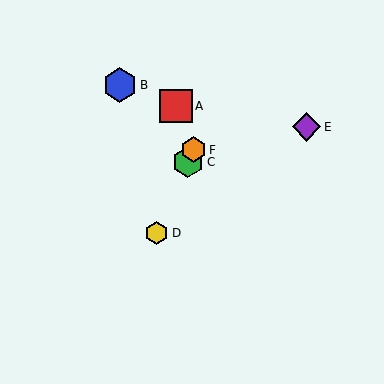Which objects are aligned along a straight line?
Objects C, D, F are aligned along a straight line.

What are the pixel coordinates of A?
Object A is at (176, 106).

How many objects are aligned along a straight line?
3 objects (C, D, F) are aligned along a straight line.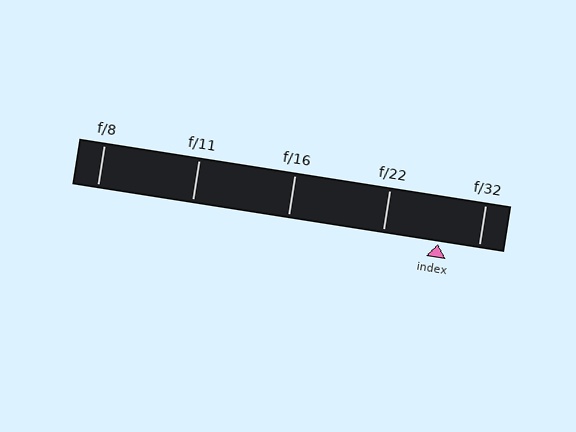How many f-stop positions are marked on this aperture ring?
There are 5 f-stop positions marked.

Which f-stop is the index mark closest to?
The index mark is closest to f/32.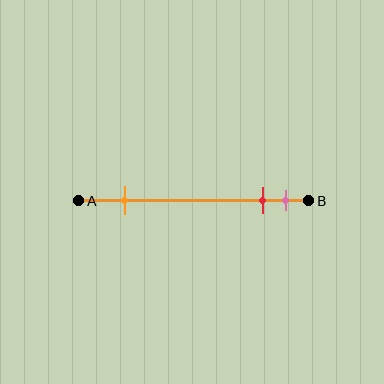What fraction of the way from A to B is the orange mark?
The orange mark is approximately 20% (0.2) of the way from A to B.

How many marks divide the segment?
There are 3 marks dividing the segment.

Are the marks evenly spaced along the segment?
No, the marks are not evenly spaced.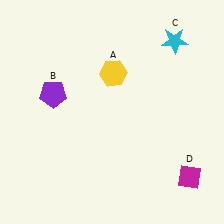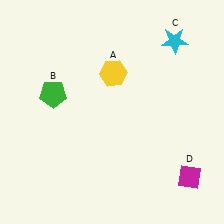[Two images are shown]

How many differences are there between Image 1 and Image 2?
There is 1 difference between the two images.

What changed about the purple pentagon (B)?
In Image 1, B is purple. In Image 2, it changed to green.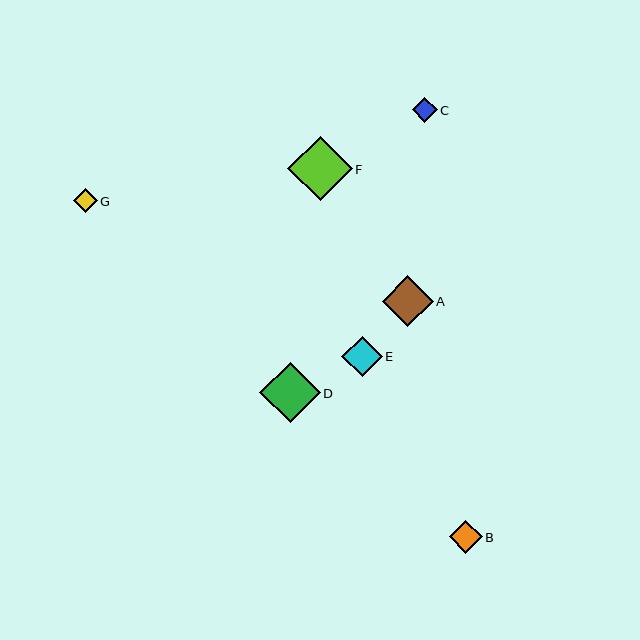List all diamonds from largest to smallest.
From largest to smallest: F, D, A, E, B, C, G.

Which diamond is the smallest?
Diamond G is the smallest with a size of approximately 23 pixels.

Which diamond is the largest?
Diamond F is the largest with a size of approximately 64 pixels.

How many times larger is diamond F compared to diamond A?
Diamond F is approximately 1.3 times the size of diamond A.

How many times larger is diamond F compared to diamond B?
Diamond F is approximately 2.0 times the size of diamond B.